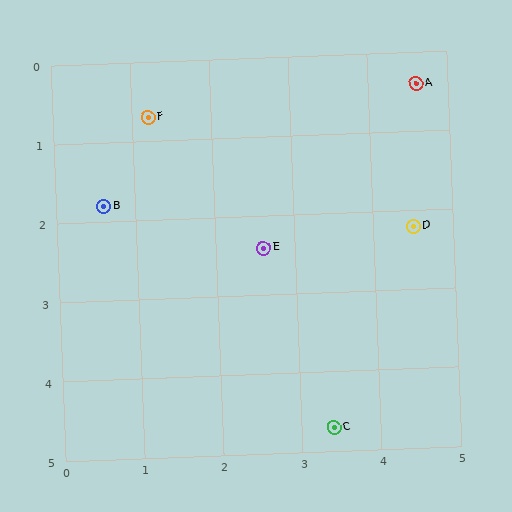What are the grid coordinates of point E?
Point E is at approximately (2.6, 2.4).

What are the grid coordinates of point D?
Point D is at approximately (4.5, 2.2).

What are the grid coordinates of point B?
Point B is at approximately (0.6, 1.8).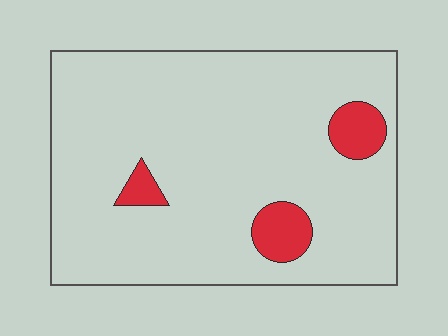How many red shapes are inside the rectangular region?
3.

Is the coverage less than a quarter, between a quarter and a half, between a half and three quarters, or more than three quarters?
Less than a quarter.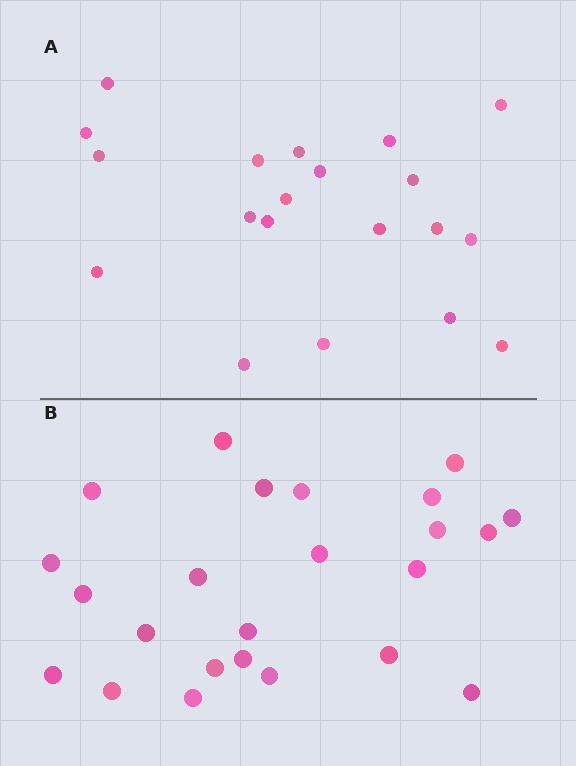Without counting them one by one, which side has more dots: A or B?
Region B (the bottom region) has more dots.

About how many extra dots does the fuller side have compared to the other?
Region B has about 4 more dots than region A.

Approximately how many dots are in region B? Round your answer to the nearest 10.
About 20 dots. (The exact count is 24, which rounds to 20.)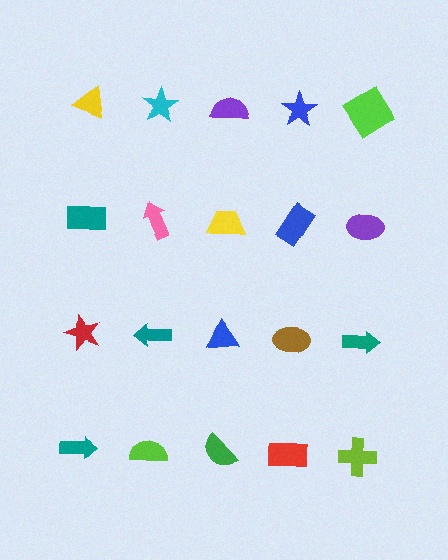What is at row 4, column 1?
A teal arrow.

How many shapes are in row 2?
5 shapes.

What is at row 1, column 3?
A purple semicircle.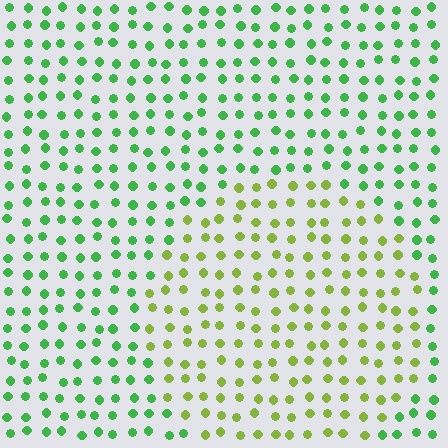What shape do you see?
I see a circle.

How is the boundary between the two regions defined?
The boundary is defined purely by a slight shift in hue (about 41 degrees). Spacing, size, and orientation are identical on both sides.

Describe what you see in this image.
The image is filled with small green elements in a uniform arrangement. A circle-shaped region is visible where the elements are tinted to a slightly different hue, forming a subtle color boundary.